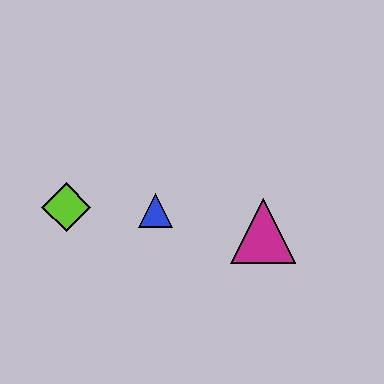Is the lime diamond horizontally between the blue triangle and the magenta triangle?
No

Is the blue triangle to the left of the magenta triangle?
Yes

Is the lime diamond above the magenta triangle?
Yes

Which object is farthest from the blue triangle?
The magenta triangle is farthest from the blue triangle.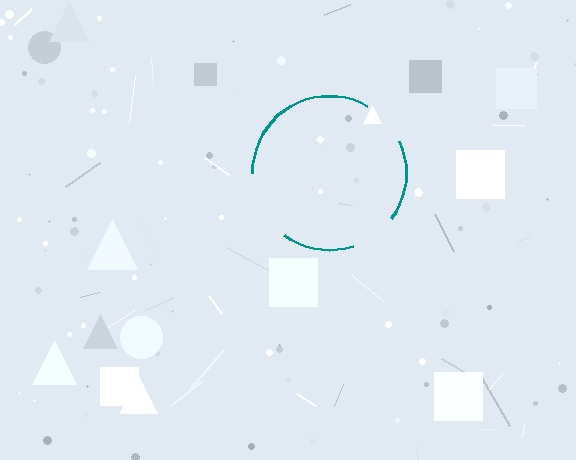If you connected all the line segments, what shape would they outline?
They would outline a circle.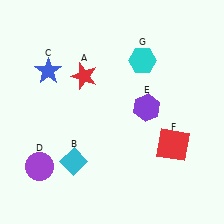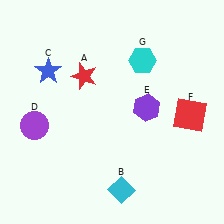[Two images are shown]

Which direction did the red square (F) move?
The red square (F) moved up.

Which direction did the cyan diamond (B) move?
The cyan diamond (B) moved right.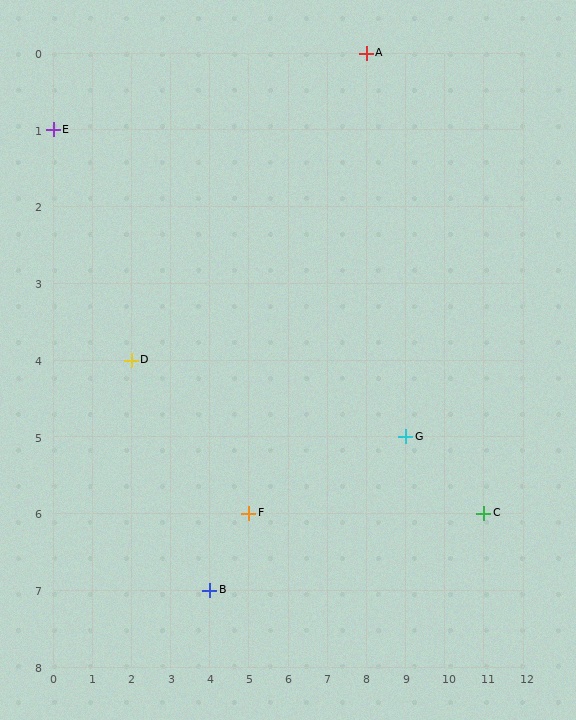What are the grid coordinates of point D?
Point D is at grid coordinates (2, 4).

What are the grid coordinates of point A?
Point A is at grid coordinates (8, 0).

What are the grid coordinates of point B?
Point B is at grid coordinates (4, 7).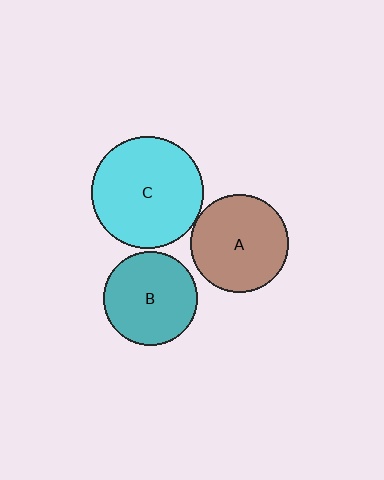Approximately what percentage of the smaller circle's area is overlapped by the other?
Approximately 5%.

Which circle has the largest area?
Circle C (cyan).